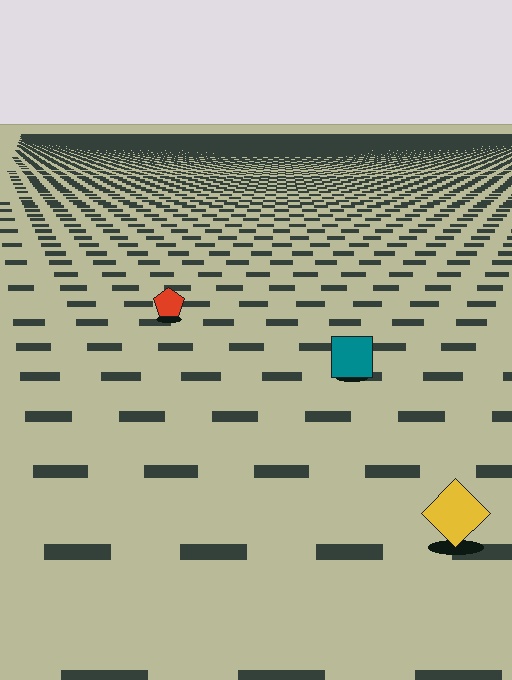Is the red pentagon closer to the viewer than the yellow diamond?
No. The yellow diamond is closer — you can tell from the texture gradient: the ground texture is coarser near it.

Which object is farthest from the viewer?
The red pentagon is farthest from the viewer. It appears smaller and the ground texture around it is denser.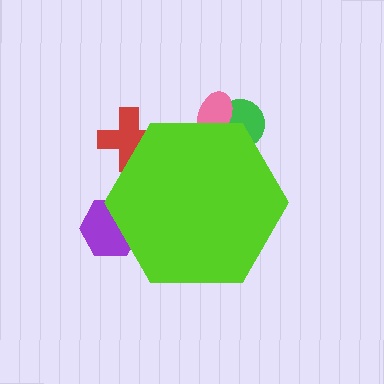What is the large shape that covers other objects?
A lime hexagon.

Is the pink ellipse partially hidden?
Yes, the pink ellipse is partially hidden behind the lime hexagon.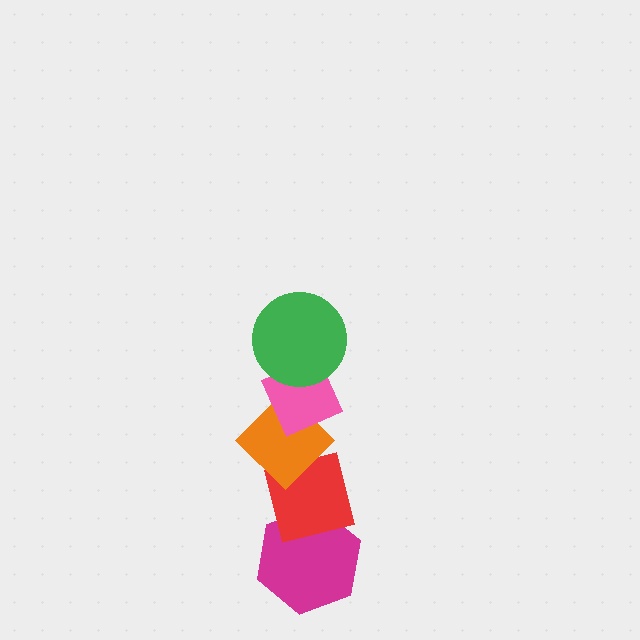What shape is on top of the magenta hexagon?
The red square is on top of the magenta hexagon.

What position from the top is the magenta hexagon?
The magenta hexagon is 5th from the top.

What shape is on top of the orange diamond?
The pink diamond is on top of the orange diamond.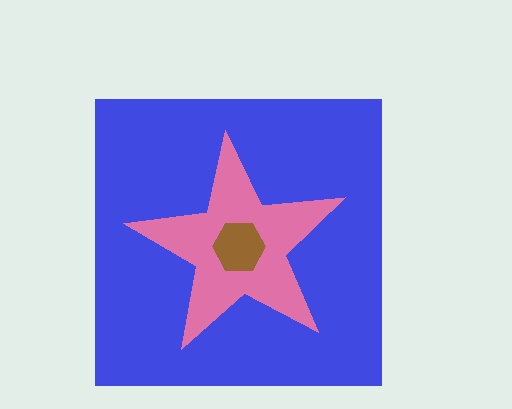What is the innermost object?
The brown hexagon.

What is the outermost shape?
The blue square.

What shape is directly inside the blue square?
The pink star.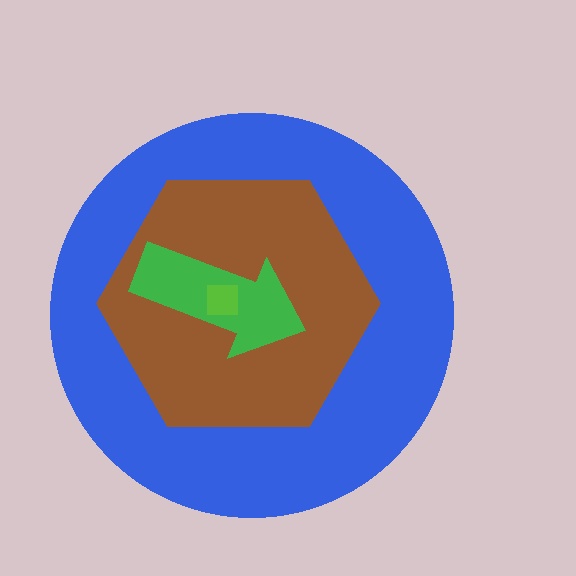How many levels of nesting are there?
4.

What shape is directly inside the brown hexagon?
The green arrow.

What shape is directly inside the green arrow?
The lime square.